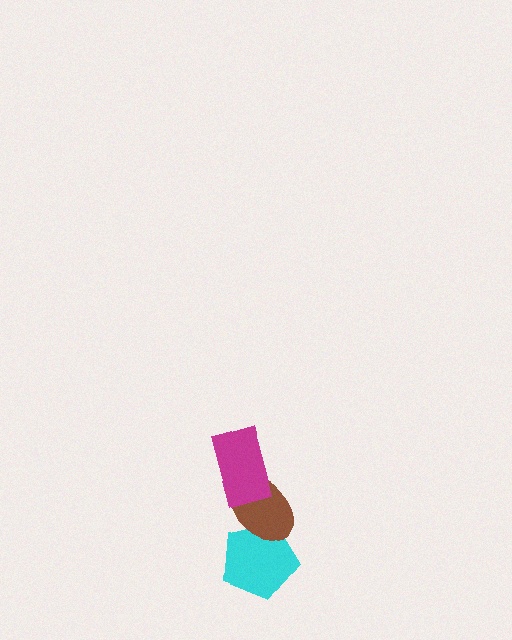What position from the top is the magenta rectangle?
The magenta rectangle is 1st from the top.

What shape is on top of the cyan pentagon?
The brown ellipse is on top of the cyan pentagon.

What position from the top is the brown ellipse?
The brown ellipse is 2nd from the top.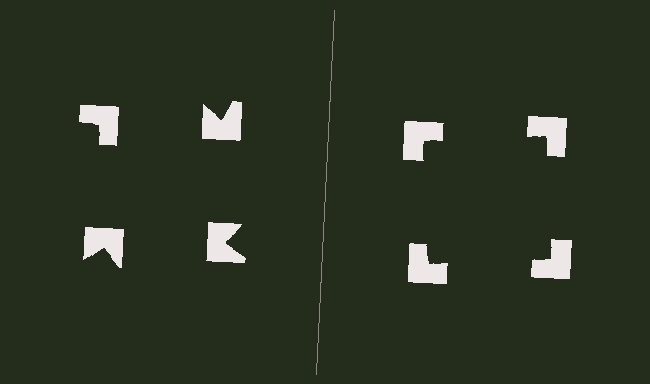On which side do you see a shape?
An illusory square appears on the right side. On the left side the wedge cuts are rotated, so no coherent shape forms.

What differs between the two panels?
The notched squares are positioned identically on both sides; only the wedge orientations differ. On the right they align to a square; on the left they are misaligned.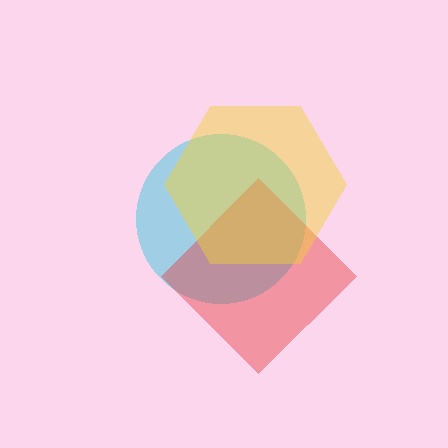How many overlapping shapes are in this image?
There are 3 overlapping shapes in the image.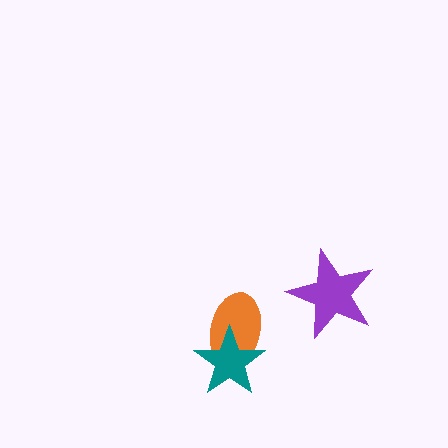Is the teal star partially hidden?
No, no other shape covers it.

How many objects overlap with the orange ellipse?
1 object overlaps with the orange ellipse.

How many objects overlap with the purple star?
0 objects overlap with the purple star.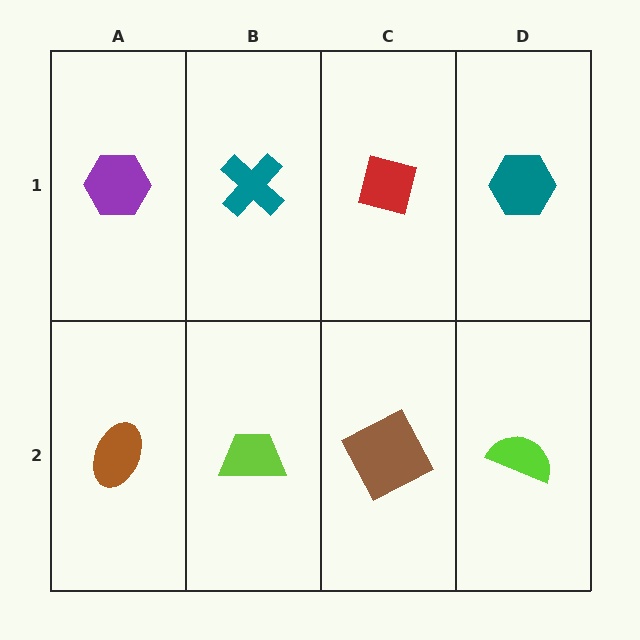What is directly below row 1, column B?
A lime trapezoid.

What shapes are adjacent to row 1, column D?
A lime semicircle (row 2, column D), a red square (row 1, column C).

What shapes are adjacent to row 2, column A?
A purple hexagon (row 1, column A), a lime trapezoid (row 2, column B).